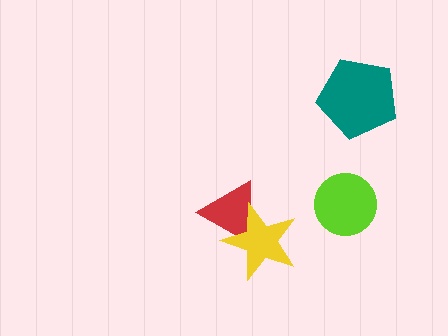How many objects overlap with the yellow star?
1 object overlaps with the yellow star.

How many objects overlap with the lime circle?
0 objects overlap with the lime circle.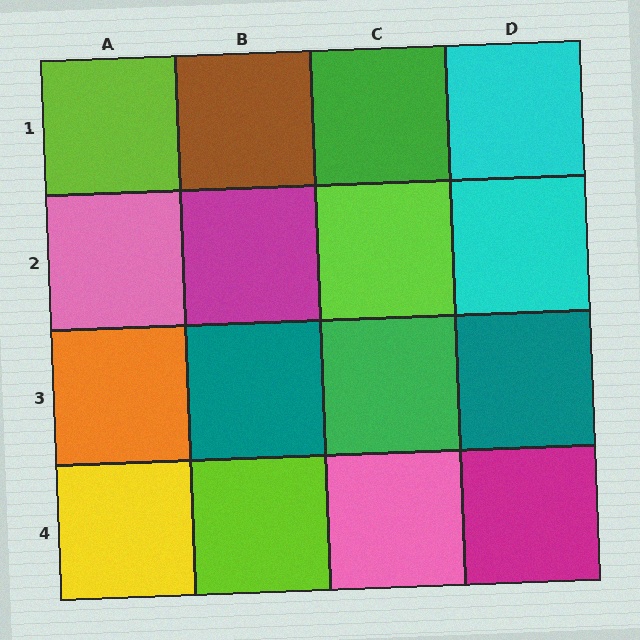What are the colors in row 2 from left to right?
Pink, magenta, lime, cyan.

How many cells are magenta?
2 cells are magenta.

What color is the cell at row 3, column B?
Teal.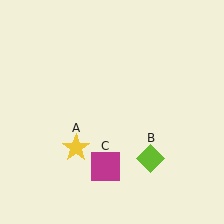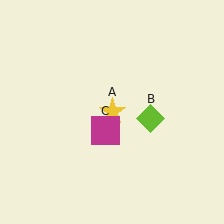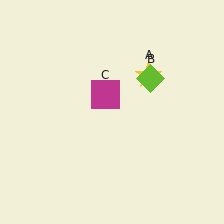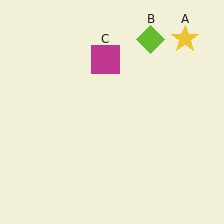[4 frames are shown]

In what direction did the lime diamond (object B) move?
The lime diamond (object B) moved up.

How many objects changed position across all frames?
3 objects changed position: yellow star (object A), lime diamond (object B), magenta square (object C).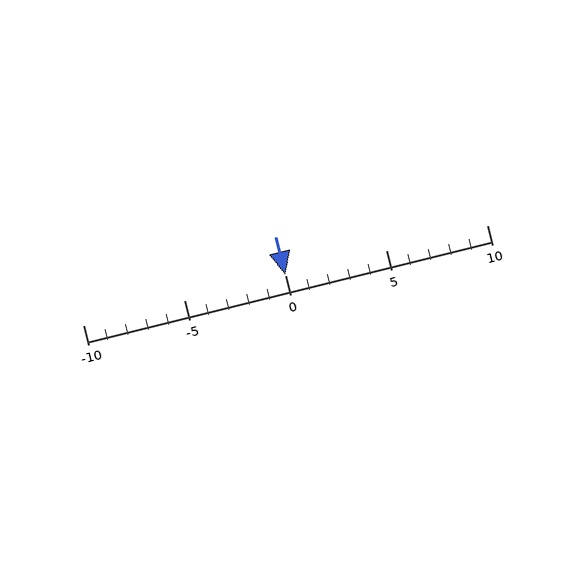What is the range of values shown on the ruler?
The ruler shows values from -10 to 10.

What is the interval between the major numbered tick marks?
The major tick marks are spaced 5 units apart.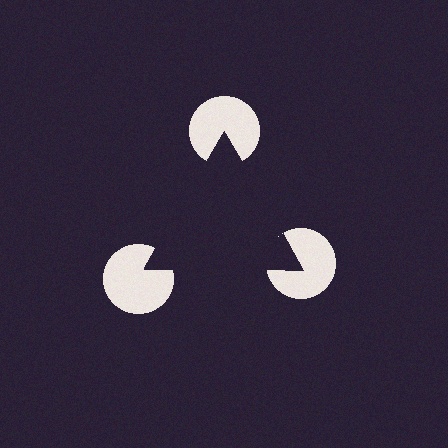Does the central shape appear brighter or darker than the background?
It typically appears slightly darker than the background, even though no actual brightness change is drawn.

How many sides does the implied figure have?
3 sides.